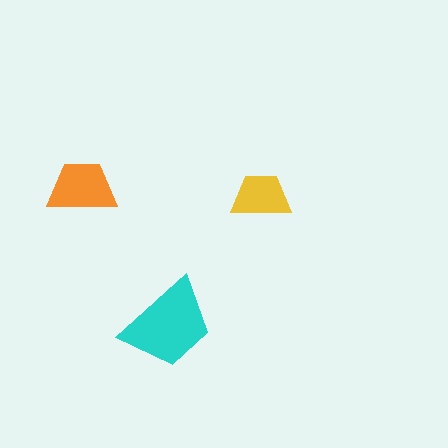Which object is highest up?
The orange trapezoid is topmost.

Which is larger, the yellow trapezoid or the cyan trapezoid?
The cyan one.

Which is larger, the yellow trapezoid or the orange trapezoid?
The orange one.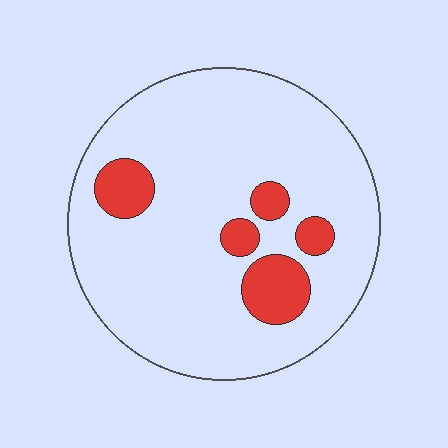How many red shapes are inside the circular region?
5.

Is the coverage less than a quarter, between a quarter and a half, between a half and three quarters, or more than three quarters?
Less than a quarter.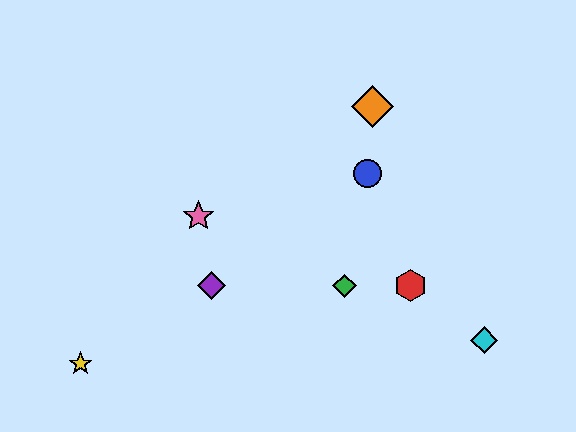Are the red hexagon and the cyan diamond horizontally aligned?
No, the red hexagon is at y≈286 and the cyan diamond is at y≈340.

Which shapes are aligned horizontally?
The red hexagon, the green diamond, the purple diamond are aligned horizontally.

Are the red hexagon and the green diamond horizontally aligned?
Yes, both are at y≈286.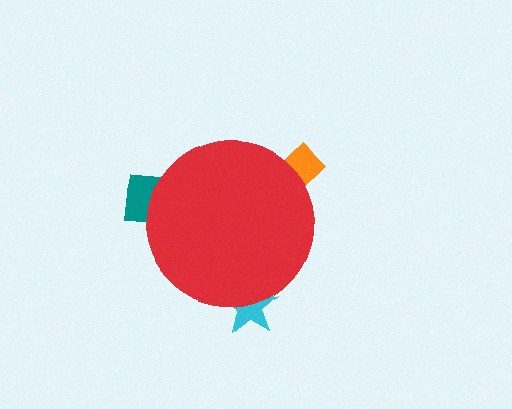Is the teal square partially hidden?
Yes, the teal square is partially hidden behind the red circle.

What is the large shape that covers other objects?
A red circle.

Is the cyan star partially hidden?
Yes, the cyan star is partially hidden behind the red circle.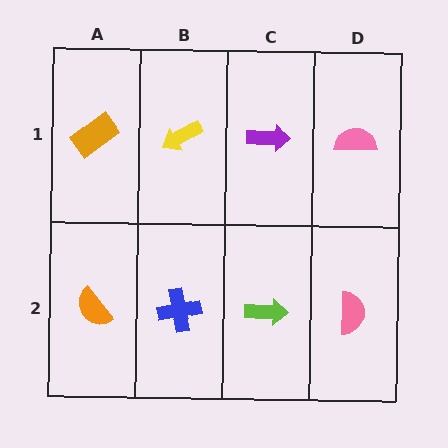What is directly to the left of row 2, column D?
A lime arrow.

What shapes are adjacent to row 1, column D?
A pink semicircle (row 2, column D), a purple arrow (row 1, column C).